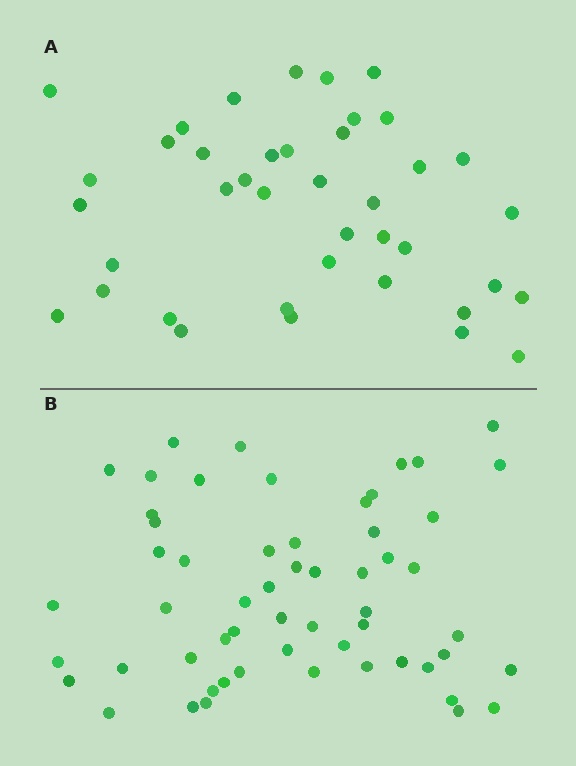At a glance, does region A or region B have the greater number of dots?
Region B (the bottom region) has more dots.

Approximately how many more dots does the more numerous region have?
Region B has approximately 15 more dots than region A.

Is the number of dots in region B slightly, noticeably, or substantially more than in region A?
Region B has noticeably more, but not dramatically so. The ratio is roughly 1.4 to 1.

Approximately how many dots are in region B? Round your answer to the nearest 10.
About 60 dots. (The exact count is 57, which rounds to 60.)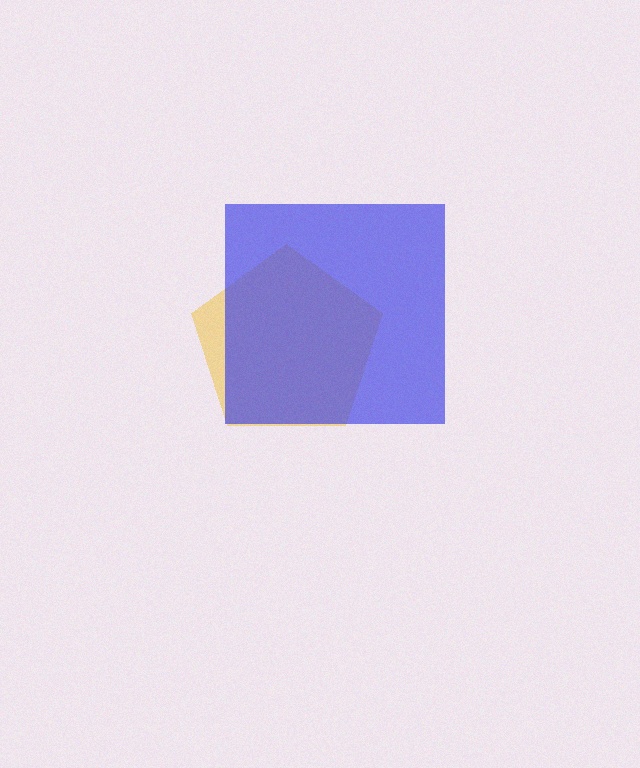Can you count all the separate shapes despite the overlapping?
Yes, there are 2 separate shapes.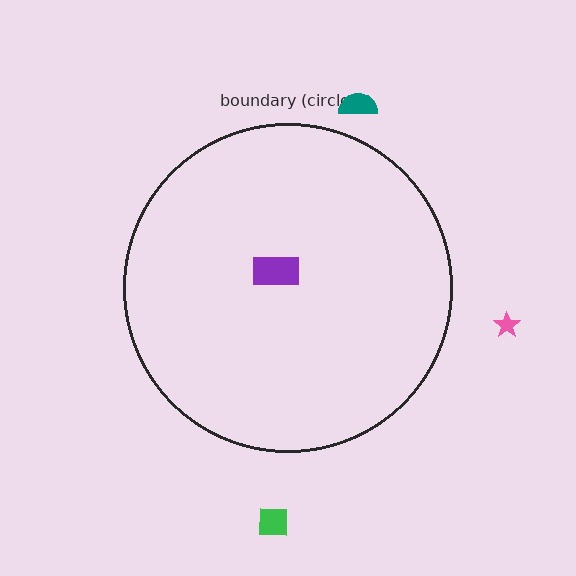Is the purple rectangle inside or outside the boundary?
Inside.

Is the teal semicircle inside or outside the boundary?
Outside.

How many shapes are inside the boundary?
1 inside, 3 outside.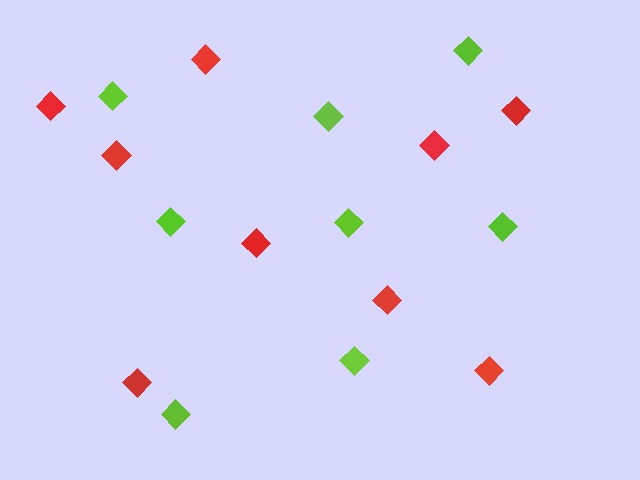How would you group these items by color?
There are 2 groups: one group of red diamonds (9) and one group of lime diamonds (8).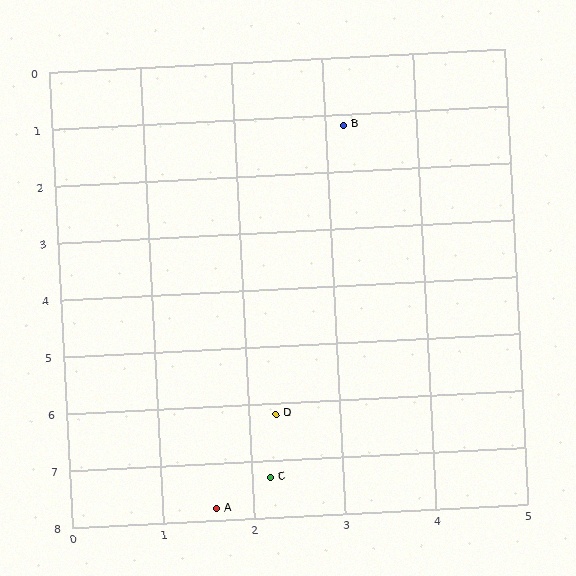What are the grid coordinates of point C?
Point C is at approximately (2.2, 7.3).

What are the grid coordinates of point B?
Point B is at approximately (3.2, 1.2).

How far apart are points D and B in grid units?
Points D and B are about 5.1 grid units apart.